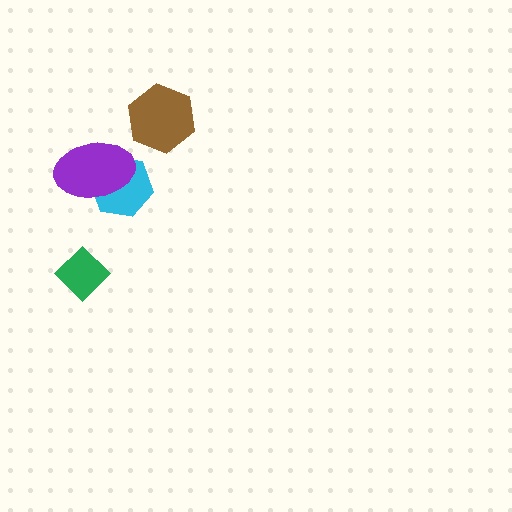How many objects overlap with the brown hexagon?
0 objects overlap with the brown hexagon.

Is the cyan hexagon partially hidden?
Yes, it is partially covered by another shape.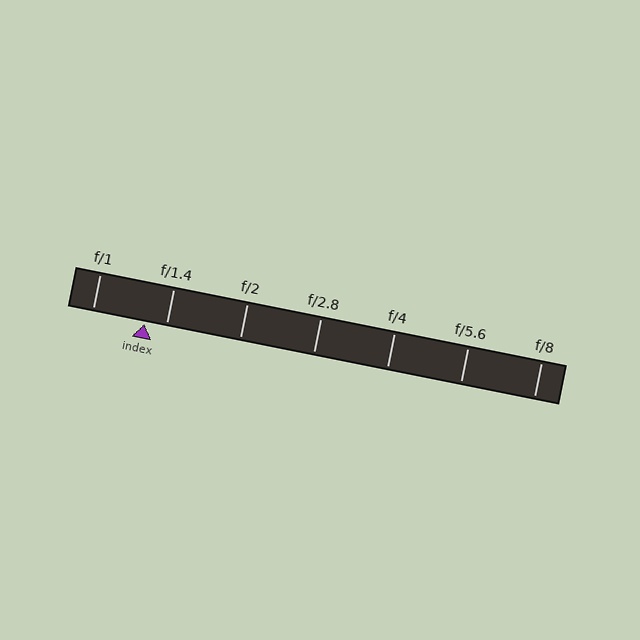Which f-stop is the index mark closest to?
The index mark is closest to f/1.4.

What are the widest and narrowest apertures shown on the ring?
The widest aperture shown is f/1 and the narrowest is f/8.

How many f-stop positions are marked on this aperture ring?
There are 7 f-stop positions marked.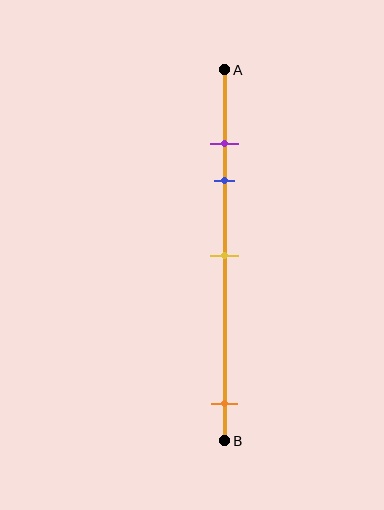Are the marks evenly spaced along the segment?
No, the marks are not evenly spaced.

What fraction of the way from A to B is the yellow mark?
The yellow mark is approximately 50% (0.5) of the way from A to B.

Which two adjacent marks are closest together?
The purple and blue marks are the closest adjacent pair.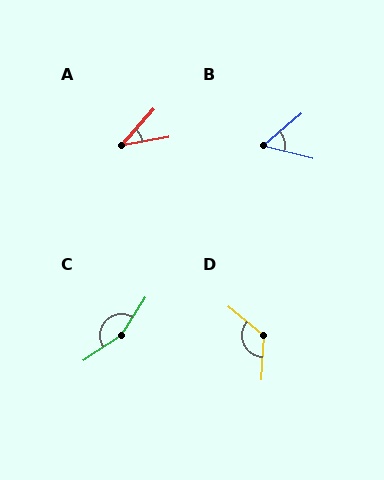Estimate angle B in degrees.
Approximately 55 degrees.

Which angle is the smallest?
A, at approximately 38 degrees.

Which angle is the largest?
C, at approximately 156 degrees.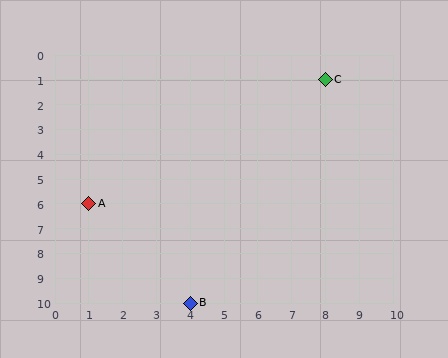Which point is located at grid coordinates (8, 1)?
Point C is at (8, 1).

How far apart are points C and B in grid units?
Points C and B are 4 columns and 9 rows apart (about 9.8 grid units diagonally).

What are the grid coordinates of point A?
Point A is at grid coordinates (1, 6).